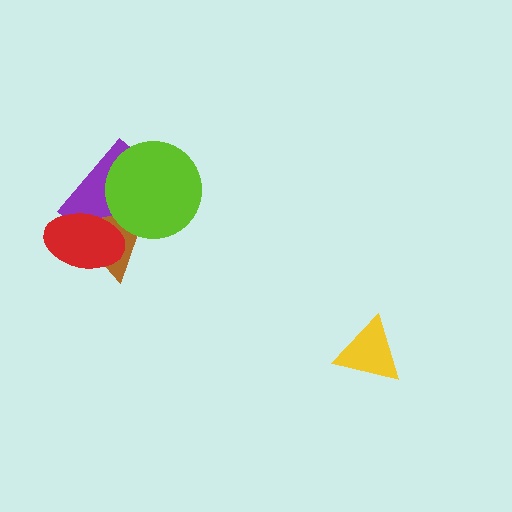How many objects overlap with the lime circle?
2 objects overlap with the lime circle.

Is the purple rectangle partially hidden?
Yes, it is partially covered by another shape.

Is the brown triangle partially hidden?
Yes, it is partially covered by another shape.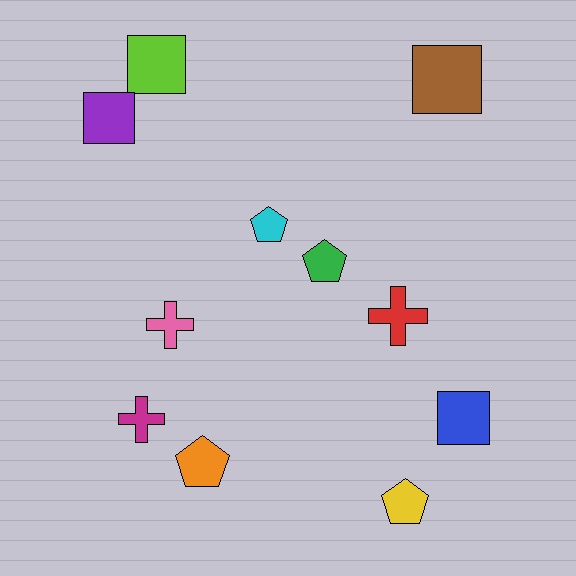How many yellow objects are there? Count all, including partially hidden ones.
There is 1 yellow object.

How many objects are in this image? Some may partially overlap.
There are 11 objects.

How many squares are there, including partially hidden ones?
There are 4 squares.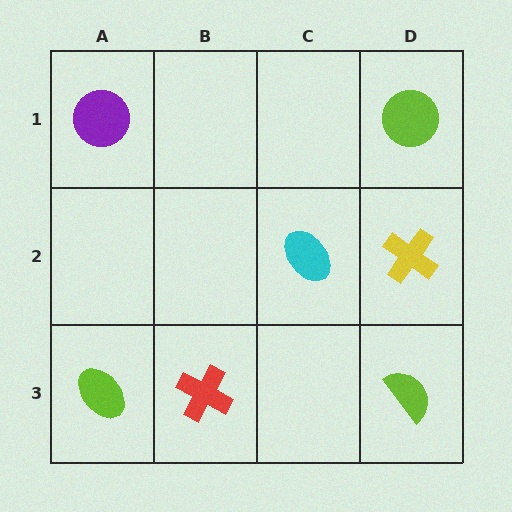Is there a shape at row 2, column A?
No, that cell is empty.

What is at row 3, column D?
A lime semicircle.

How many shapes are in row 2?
2 shapes.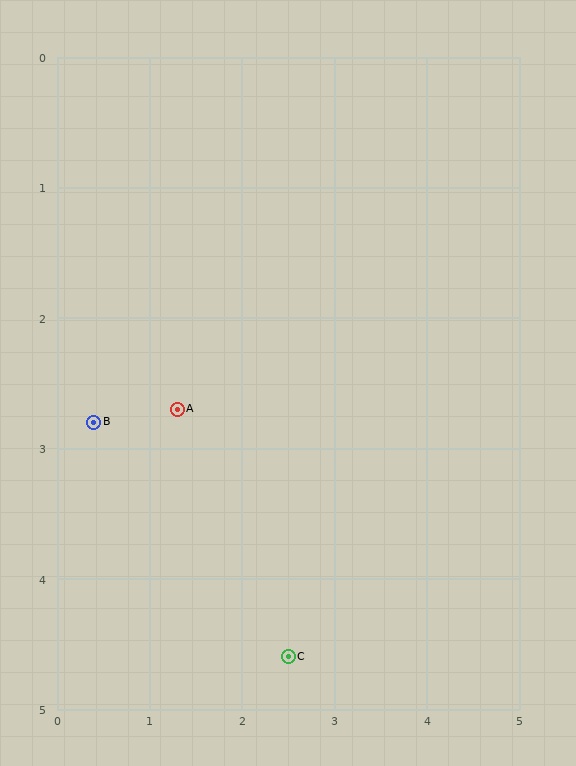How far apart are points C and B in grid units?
Points C and B are about 2.8 grid units apart.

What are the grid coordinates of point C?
Point C is at approximately (2.5, 4.6).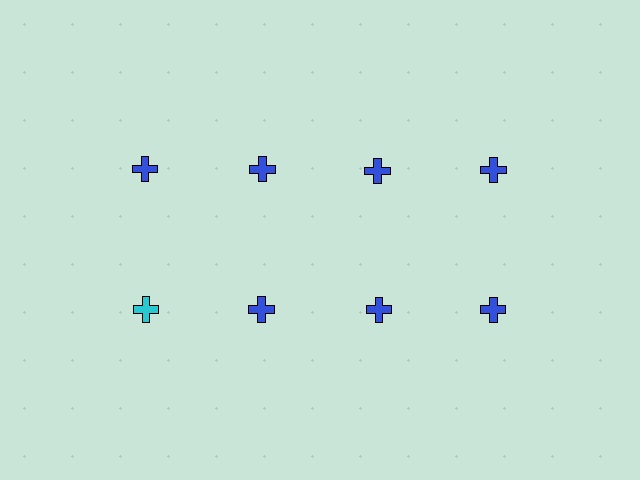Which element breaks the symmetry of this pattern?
The cyan cross in the second row, leftmost column breaks the symmetry. All other shapes are blue crosses.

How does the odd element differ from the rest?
It has a different color: cyan instead of blue.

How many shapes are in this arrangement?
There are 8 shapes arranged in a grid pattern.